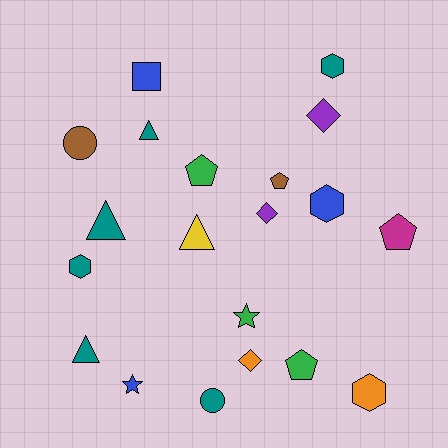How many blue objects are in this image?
There are 3 blue objects.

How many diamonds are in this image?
There are 3 diamonds.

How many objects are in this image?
There are 20 objects.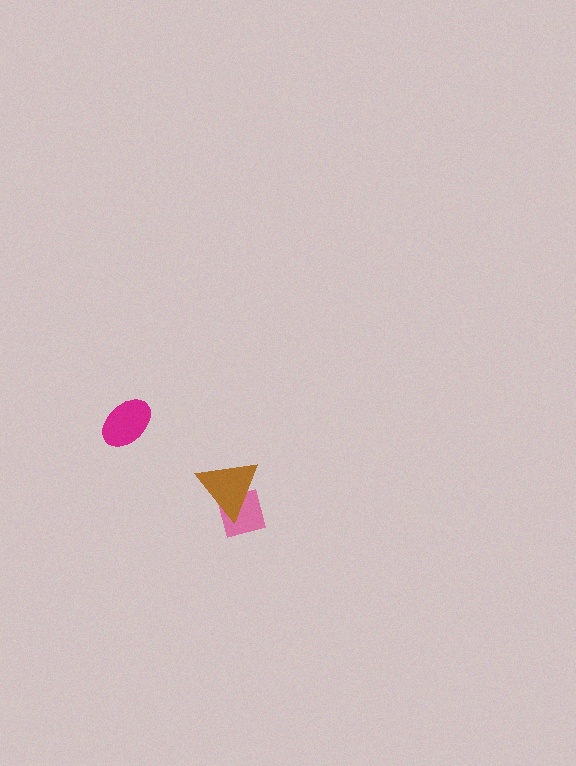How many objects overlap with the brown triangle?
1 object overlaps with the brown triangle.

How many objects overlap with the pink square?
1 object overlaps with the pink square.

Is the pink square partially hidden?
Yes, it is partially covered by another shape.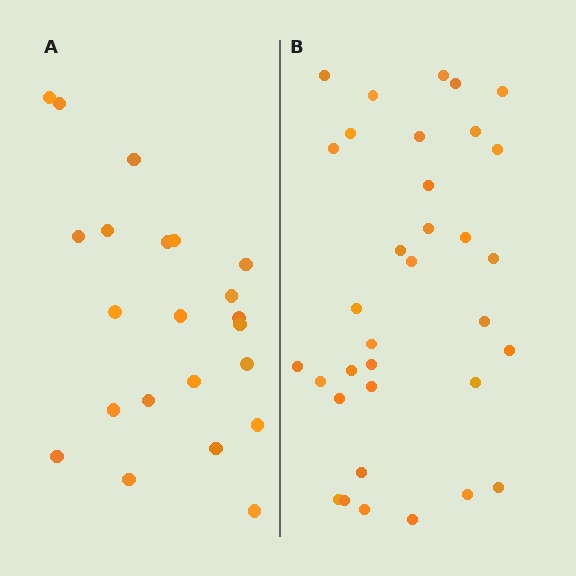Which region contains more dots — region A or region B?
Region B (the right region) has more dots.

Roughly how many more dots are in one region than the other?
Region B has roughly 12 or so more dots than region A.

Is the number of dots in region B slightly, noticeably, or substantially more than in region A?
Region B has substantially more. The ratio is roughly 1.5 to 1.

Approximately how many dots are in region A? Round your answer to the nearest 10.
About 20 dots. (The exact count is 22, which rounds to 20.)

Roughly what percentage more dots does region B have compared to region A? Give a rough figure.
About 55% more.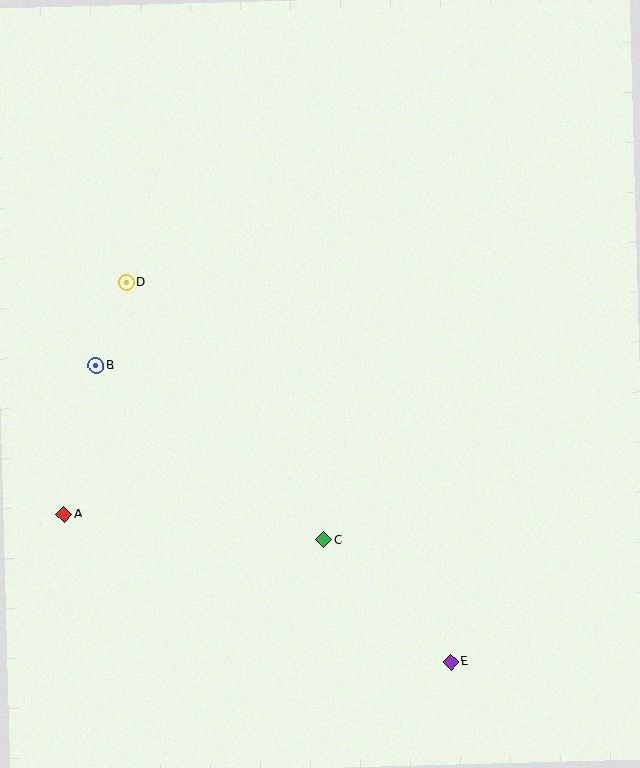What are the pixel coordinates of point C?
Point C is at (324, 540).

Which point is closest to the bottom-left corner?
Point A is closest to the bottom-left corner.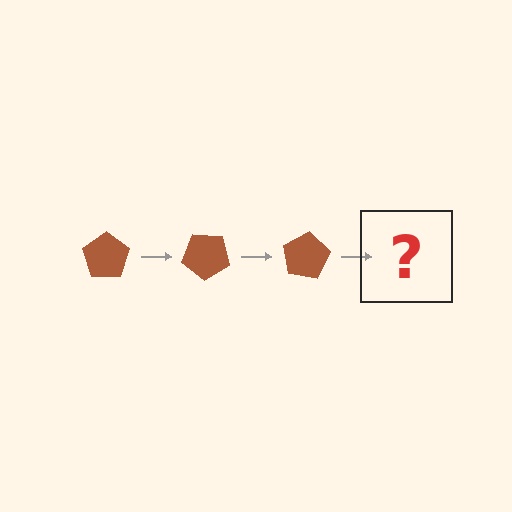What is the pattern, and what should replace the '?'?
The pattern is that the pentagon rotates 40 degrees each step. The '?' should be a brown pentagon rotated 120 degrees.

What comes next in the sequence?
The next element should be a brown pentagon rotated 120 degrees.